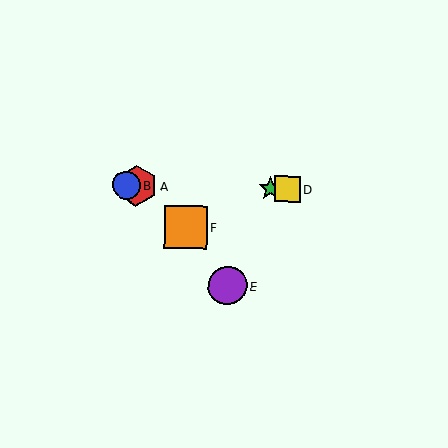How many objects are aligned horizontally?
4 objects (A, B, C, D) are aligned horizontally.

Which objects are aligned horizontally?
Objects A, B, C, D are aligned horizontally.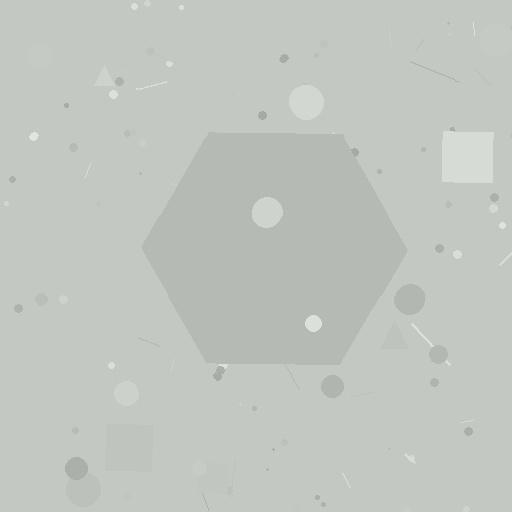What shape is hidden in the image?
A hexagon is hidden in the image.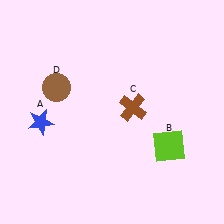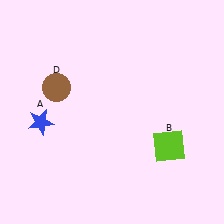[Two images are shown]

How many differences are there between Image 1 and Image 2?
There is 1 difference between the two images.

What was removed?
The brown cross (C) was removed in Image 2.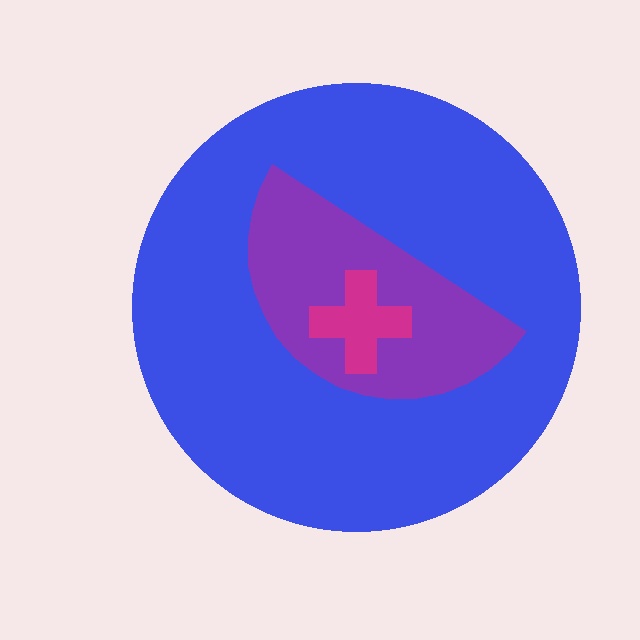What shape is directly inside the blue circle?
The purple semicircle.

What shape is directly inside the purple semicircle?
The magenta cross.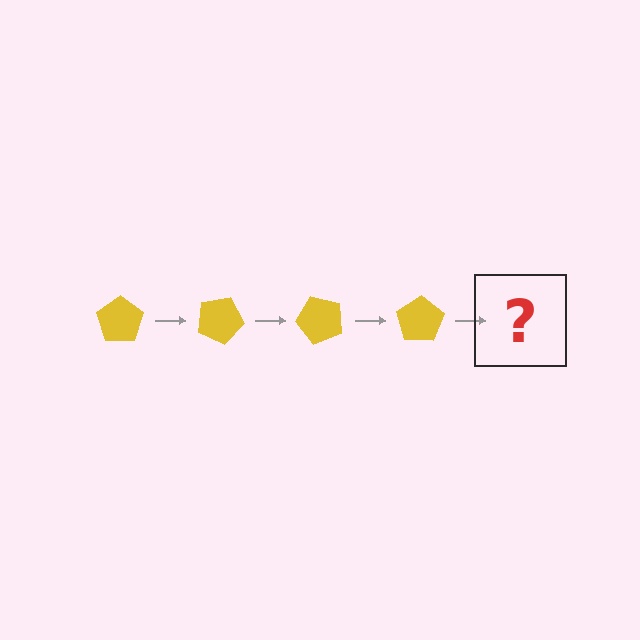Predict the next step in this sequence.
The next step is a yellow pentagon rotated 100 degrees.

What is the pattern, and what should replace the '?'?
The pattern is that the pentagon rotates 25 degrees each step. The '?' should be a yellow pentagon rotated 100 degrees.